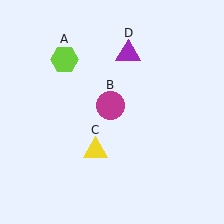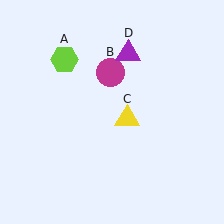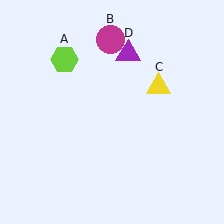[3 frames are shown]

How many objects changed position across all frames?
2 objects changed position: magenta circle (object B), yellow triangle (object C).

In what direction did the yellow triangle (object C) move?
The yellow triangle (object C) moved up and to the right.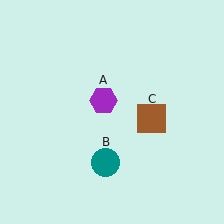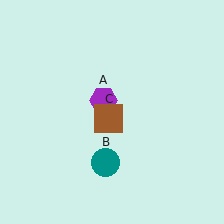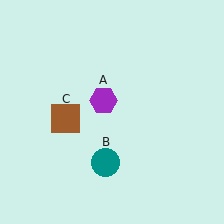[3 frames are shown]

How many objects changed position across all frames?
1 object changed position: brown square (object C).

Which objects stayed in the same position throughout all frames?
Purple hexagon (object A) and teal circle (object B) remained stationary.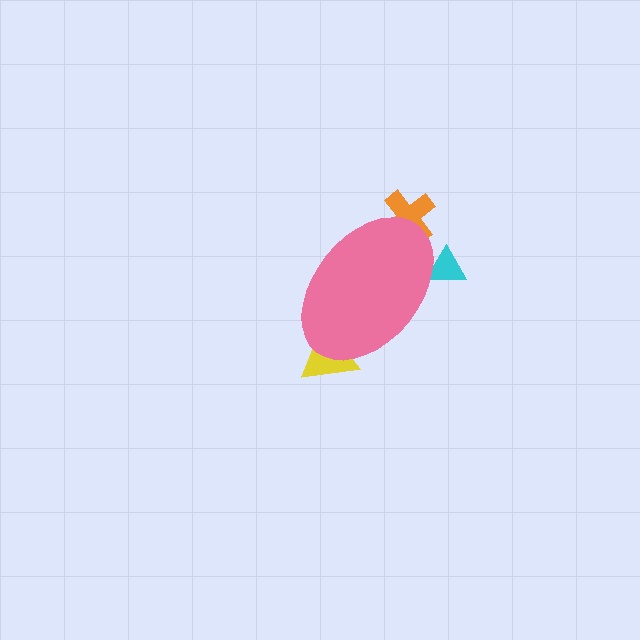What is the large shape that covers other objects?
A pink ellipse.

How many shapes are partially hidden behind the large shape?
3 shapes are partially hidden.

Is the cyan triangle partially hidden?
Yes, the cyan triangle is partially hidden behind the pink ellipse.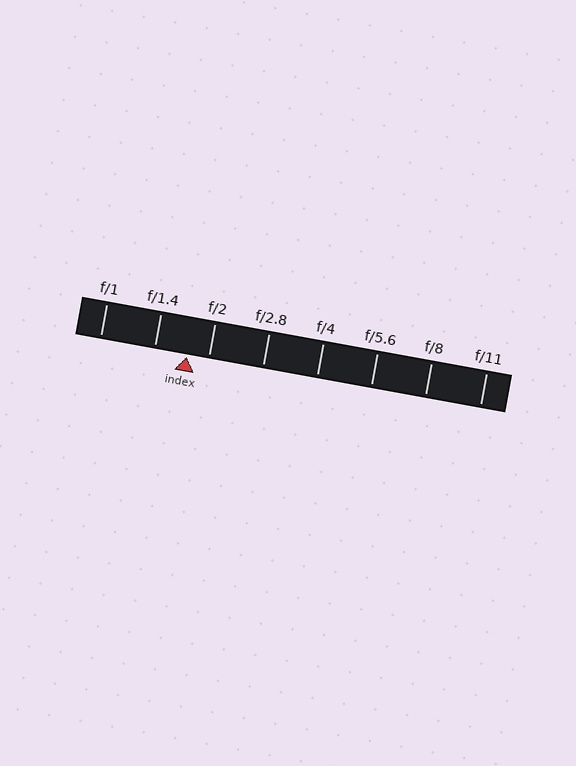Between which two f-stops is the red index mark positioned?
The index mark is between f/1.4 and f/2.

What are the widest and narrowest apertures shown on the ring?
The widest aperture shown is f/1 and the narrowest is f/11.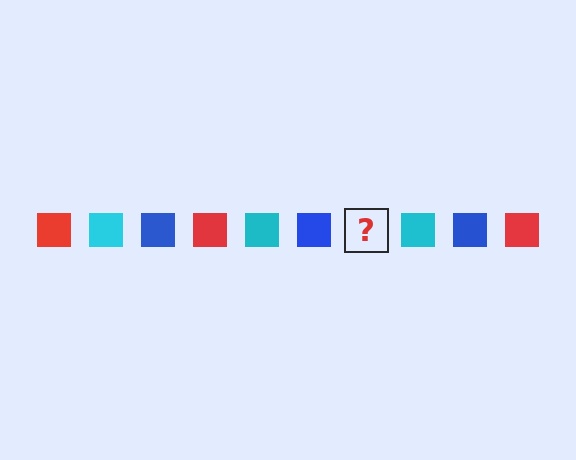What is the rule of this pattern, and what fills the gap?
The rule is that the pattern cycles through red, cyan, blue squares. The gap should be filled with a red square.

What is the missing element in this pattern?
The missing element is a red square.